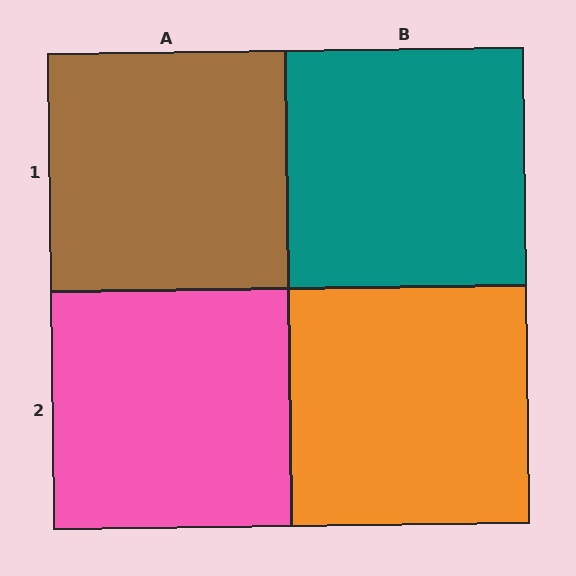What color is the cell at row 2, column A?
Pink.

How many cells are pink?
1 cell is pink.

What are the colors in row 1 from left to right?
Brown, teal.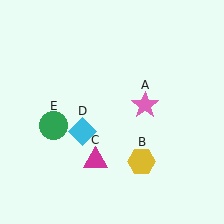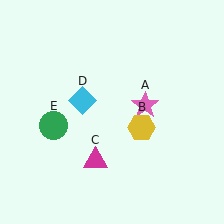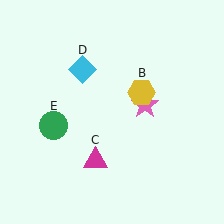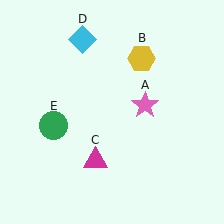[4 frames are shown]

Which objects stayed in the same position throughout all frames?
Pink star (object A) and magenta triangle (object C) and green circle (object E) remained stationary.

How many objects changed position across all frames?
2 objects changed position: yellow hexagon (object B), cyan diamond (object D).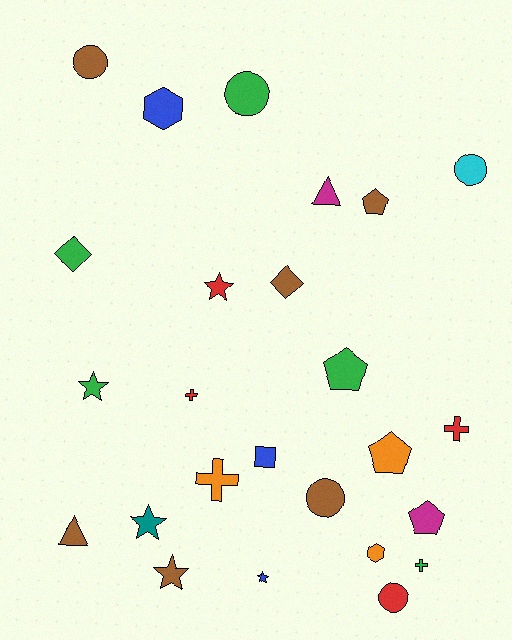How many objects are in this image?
There are 25 objects.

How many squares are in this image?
There is 1 square.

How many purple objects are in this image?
There are no purple objects.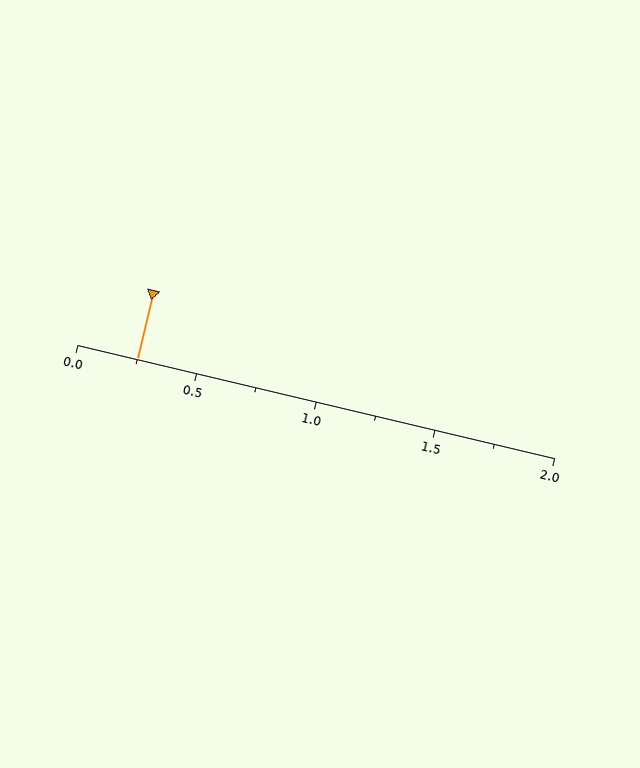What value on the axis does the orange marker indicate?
The marker indicates approximately 0.25.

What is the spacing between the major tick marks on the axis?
The major ticks are spaced 0.5 apart.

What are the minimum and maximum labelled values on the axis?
The axis runs from 0.0 to 2.0.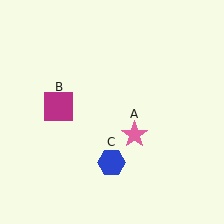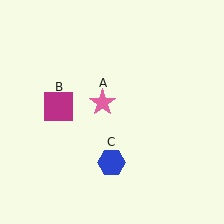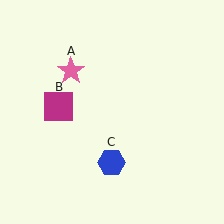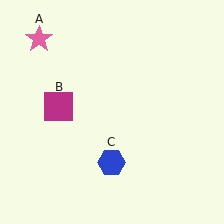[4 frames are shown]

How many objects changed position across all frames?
1 object changed position: pink star (object A).